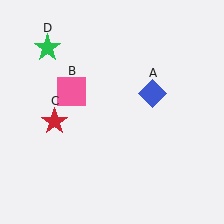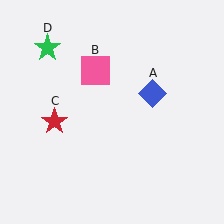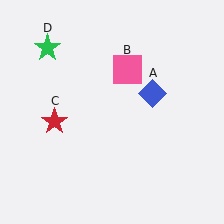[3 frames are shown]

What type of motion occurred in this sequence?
The pink square (object B) rotated clockwise around the center of the scene.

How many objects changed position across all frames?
1 object changed position: pink square (object B).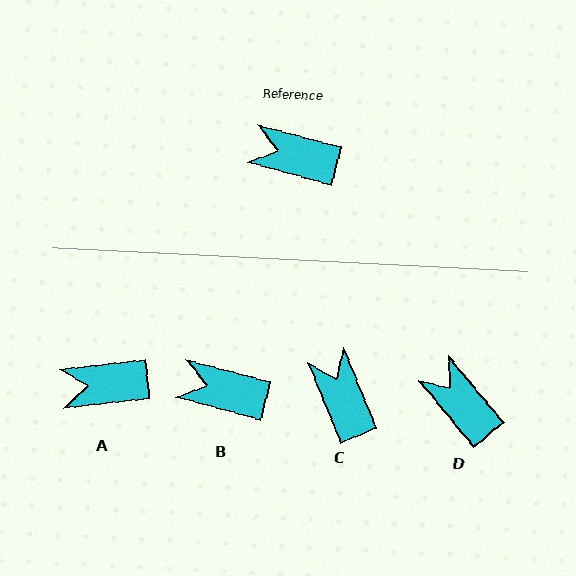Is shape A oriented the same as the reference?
No, it is off by about 22 degrees.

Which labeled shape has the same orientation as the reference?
B.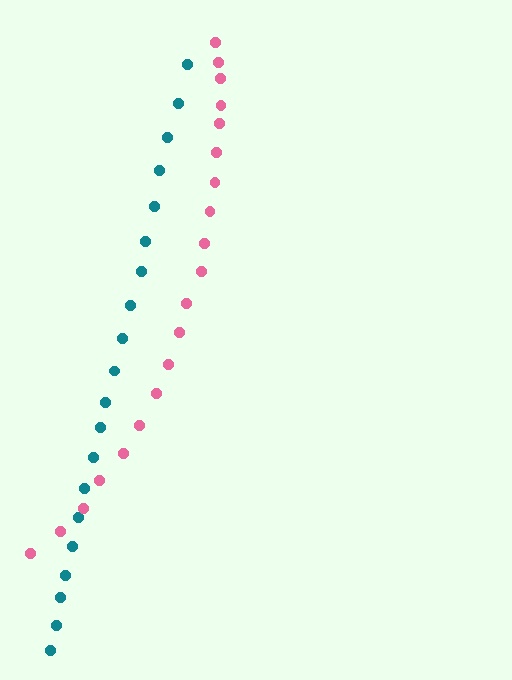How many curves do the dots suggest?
There are 2 distinct paths.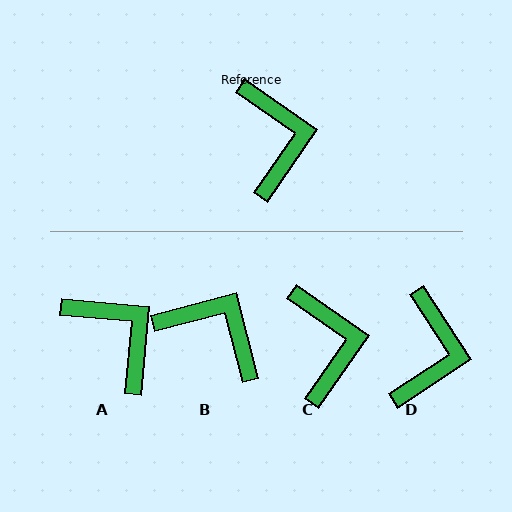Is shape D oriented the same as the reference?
No, it is off by about 22 degrees.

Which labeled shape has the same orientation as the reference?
C.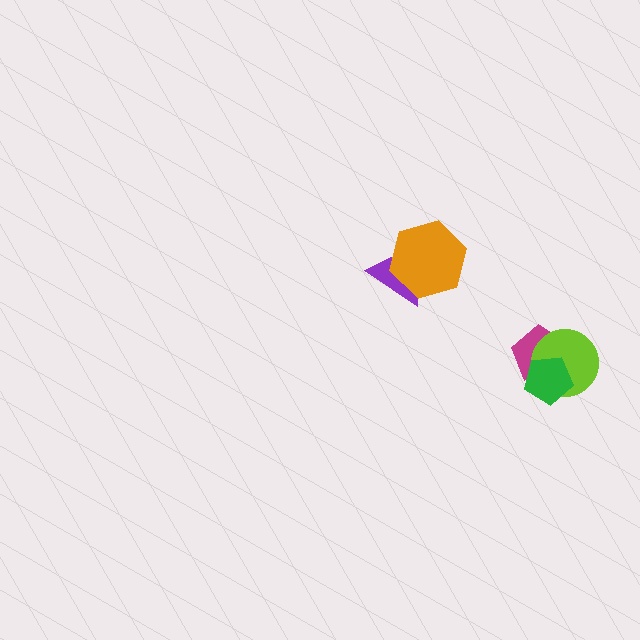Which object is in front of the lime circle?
The green pentagon is in front of the lime circle.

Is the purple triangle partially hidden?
Yes, it is partially covered by another shape.